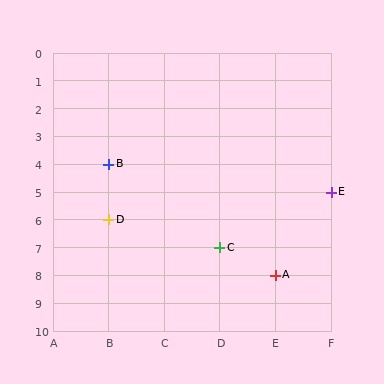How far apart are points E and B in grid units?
Points E and B are 4 columns and 1 row apart (about 4.1 grid units diagonally).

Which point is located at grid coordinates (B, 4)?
Point B is at (B, 4).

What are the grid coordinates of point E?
Point E is at grid coordinates (F, 5).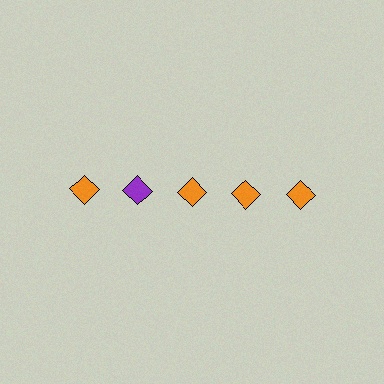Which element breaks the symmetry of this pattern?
The purple diamond in the top row, second from left column breaks the symmetry. All other shapes are orange diamonds.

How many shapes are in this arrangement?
There are 5 shapes arranged in a grid pattern.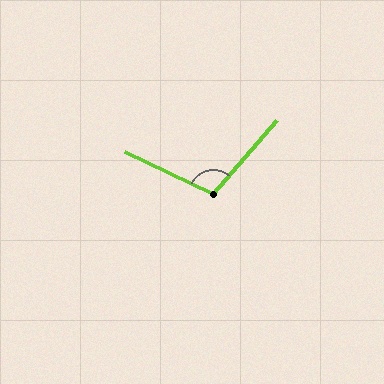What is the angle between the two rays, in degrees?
Approximately 106 degrees.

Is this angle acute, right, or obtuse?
It is obtuse.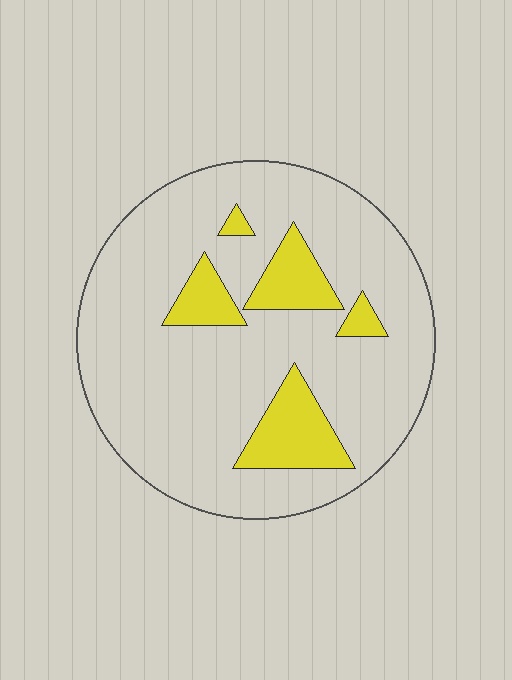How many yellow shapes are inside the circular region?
5.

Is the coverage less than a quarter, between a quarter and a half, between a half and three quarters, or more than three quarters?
Less than a quarter.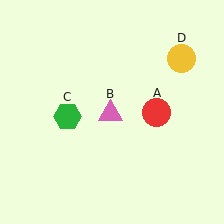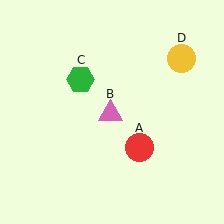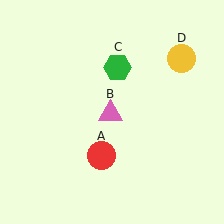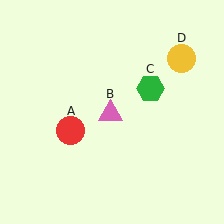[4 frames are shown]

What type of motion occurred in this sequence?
The red circle (object A), green hexagon (object C) rotated clockwise around the center of the scene.